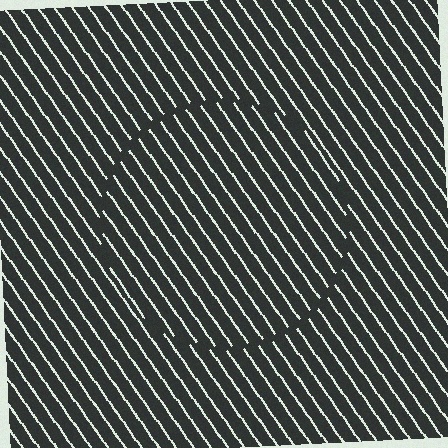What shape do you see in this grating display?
An illusory circle. The interior of the shape contains the same grating, shifted by half a period — the contour is defined by the phase discontinuity where line-ends from the inner and outer gratings abut.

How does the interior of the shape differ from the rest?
The interior of the shape contains the same grating, shifted by half a period — the contour is defined by the phase discontinuity where line-ends from the inner and outer gratings abut.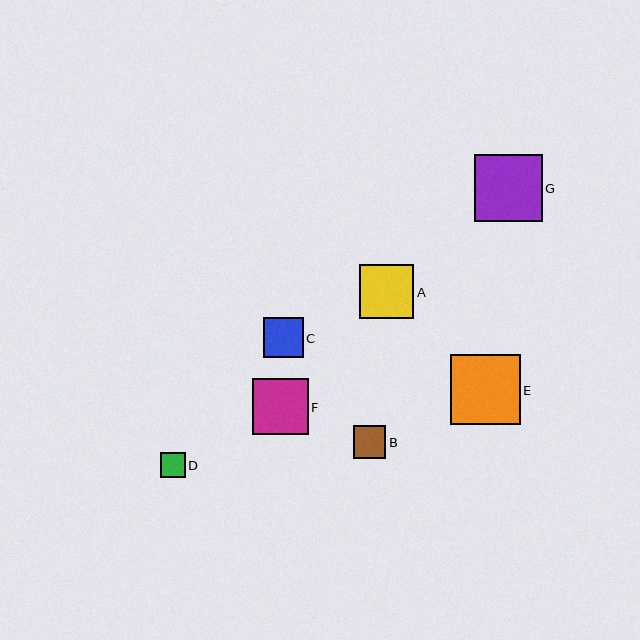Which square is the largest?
Square E is the largest with a size of approximately 70 pixels.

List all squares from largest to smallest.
From largest to smallest: E, G, F, A, C, B, D.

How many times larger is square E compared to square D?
Square E is approximately 2.8 times the size of square D.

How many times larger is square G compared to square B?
Square G is approximately 2.1 times the size of square B.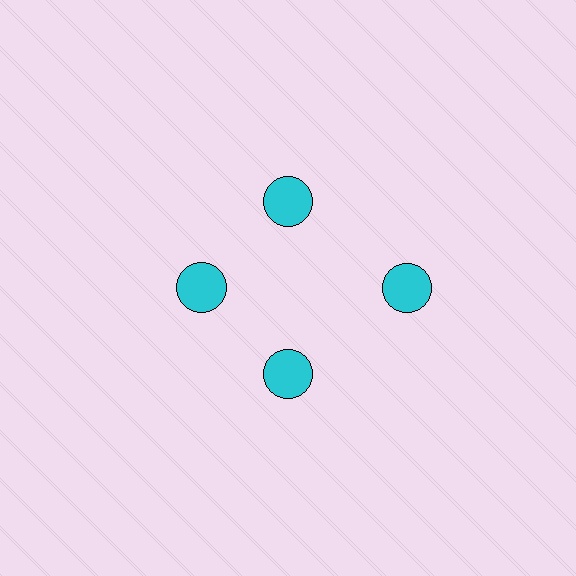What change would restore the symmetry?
The symmetry would be restored by moving it inward, back onto the ring so that all 4 circles sit at equal angles and equal distance from the center.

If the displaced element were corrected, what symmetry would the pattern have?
It would have 4-fold rotational symmetry — the pattern would map onto itself every 90 degrees.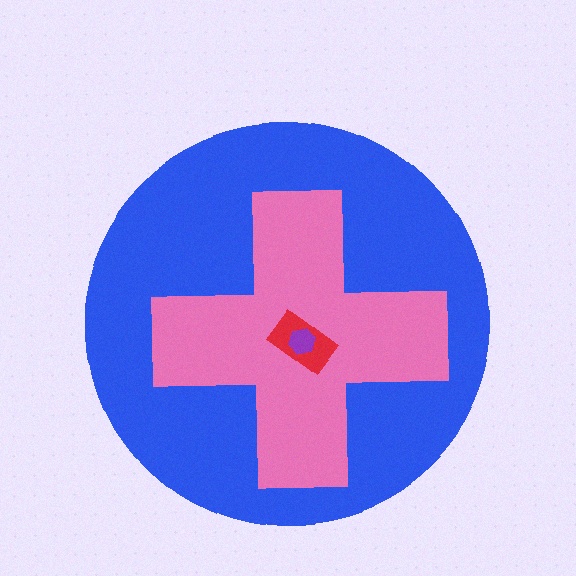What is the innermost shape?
The purple hexagon.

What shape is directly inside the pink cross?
The red rectangle.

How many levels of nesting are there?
4.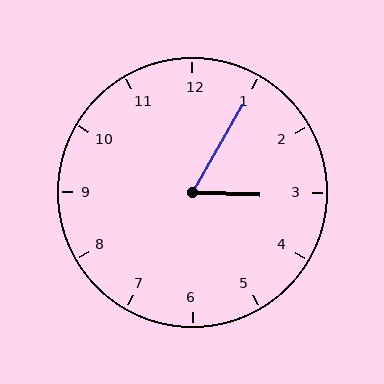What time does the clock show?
3:05.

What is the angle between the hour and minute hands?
Approximately 62 degrees.